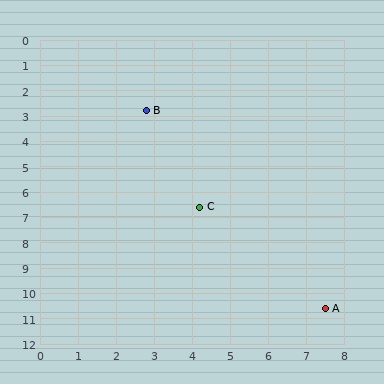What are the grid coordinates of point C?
Point C is at approximately (4.2, 6.6).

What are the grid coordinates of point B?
Point B is at approximately (2.8, 2.8).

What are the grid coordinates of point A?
Point A is at approximately (7.5, 10.6).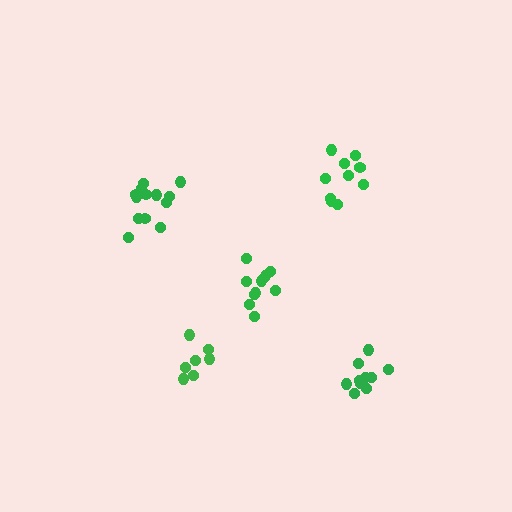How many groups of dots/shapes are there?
There are 5 groups.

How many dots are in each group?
Group 1: 13 dots, Group 2: 10 dots, Group 3: 7 dots, Group 4: 10 dots, Group 5: 10 dots (50 total).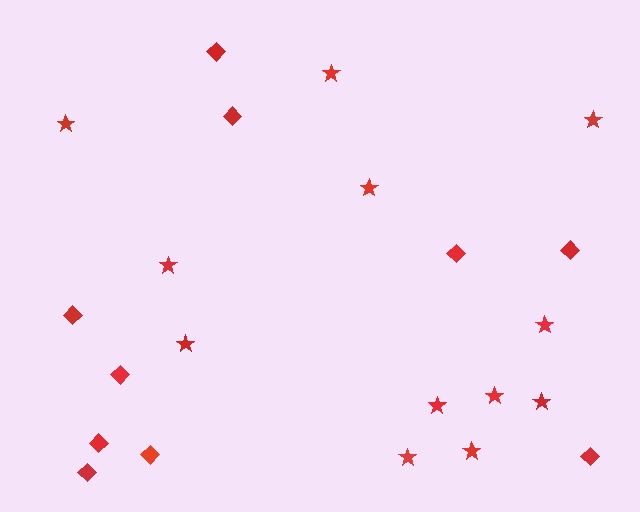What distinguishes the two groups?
There are 2 groups: one group of diamonds (10) and one group of stars (12).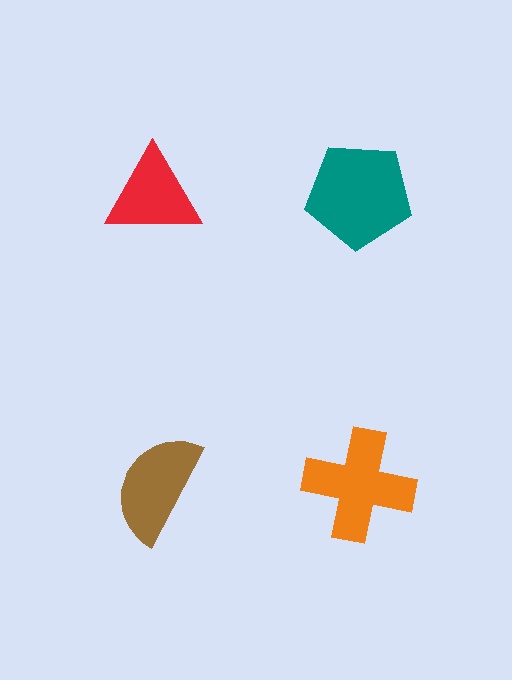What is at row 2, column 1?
A brown semicircle.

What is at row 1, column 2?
A teal pentagon.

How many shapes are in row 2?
2 shapes.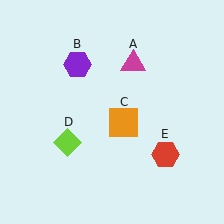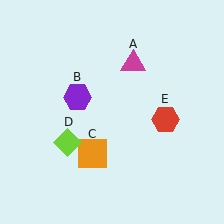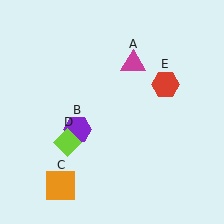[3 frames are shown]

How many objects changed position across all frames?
3 objects changed position: purple hexagon (object B), orange square (object C), red hexagon (object E).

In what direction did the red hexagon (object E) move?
The red hexagon (object E) moved up.